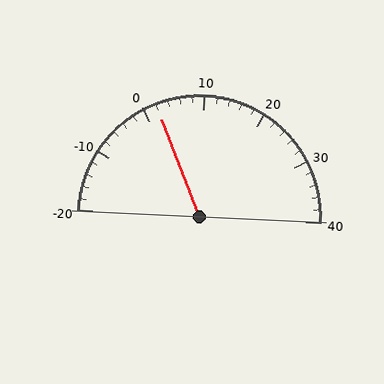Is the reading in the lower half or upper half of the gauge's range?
The reading is in the lower half of the range (-20 to 40).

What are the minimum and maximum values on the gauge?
The gauge ranges from -20 to 40.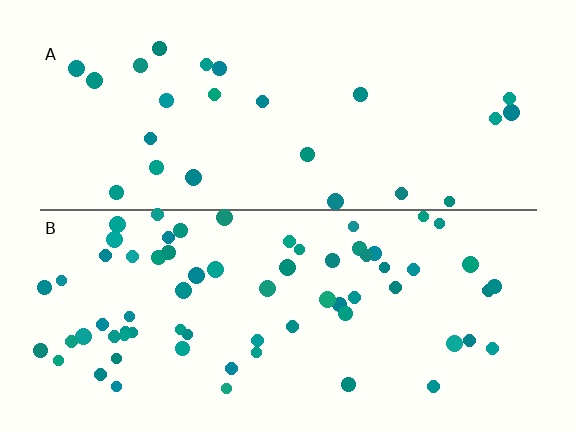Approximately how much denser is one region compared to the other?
Approximately 2.7× — region B over region A.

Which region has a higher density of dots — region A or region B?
B (the bottom).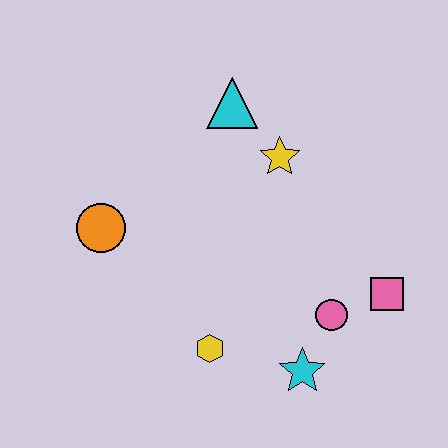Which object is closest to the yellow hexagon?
The cyan star is closest to the yellow hexagon.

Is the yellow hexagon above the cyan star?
Yes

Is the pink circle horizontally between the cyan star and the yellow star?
No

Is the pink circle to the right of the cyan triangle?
Yes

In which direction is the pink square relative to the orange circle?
The pink square is to the right of the orange circle.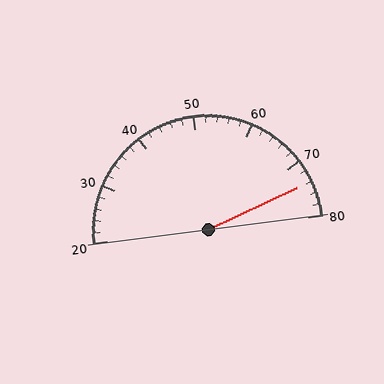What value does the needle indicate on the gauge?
The needle indicates approximately 74.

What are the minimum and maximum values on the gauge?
The gauge ranges from 20 to 80.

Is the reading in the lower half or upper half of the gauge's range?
The reading is in the upper half of the range (20 to 80).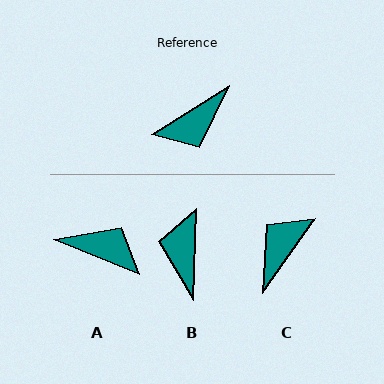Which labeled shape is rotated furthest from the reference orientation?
C, about 158 degrees away.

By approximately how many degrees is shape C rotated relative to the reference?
Approximately 158 degrees clockwise.